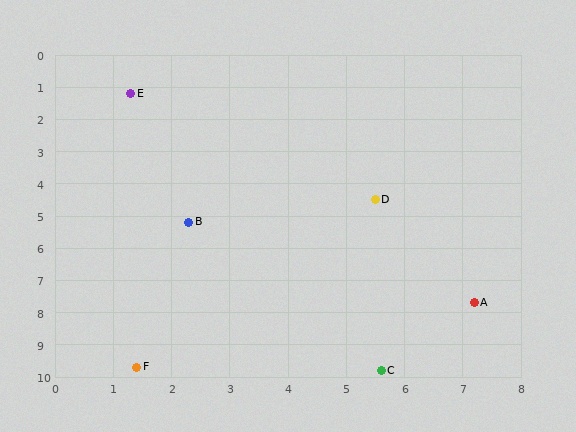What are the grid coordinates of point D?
Point D is at approximately (5.5, 4.5).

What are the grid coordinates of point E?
Point E is at approximately (1.3, 1.2).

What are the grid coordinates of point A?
Point A is at approximately (7.2, 7.7).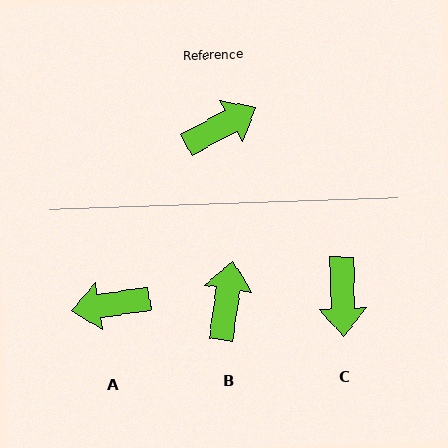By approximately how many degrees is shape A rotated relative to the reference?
Approximately 160 degrees counter-clockwise.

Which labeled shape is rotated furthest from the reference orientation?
A, about 160 degrees away.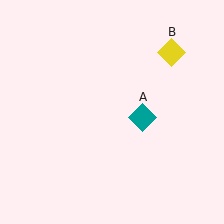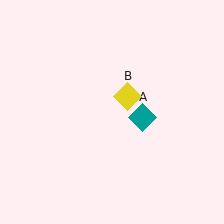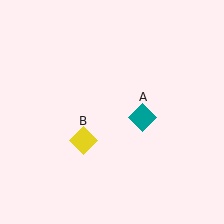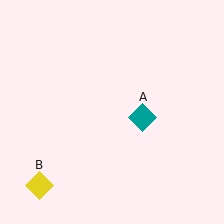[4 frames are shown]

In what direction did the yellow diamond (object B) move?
The yellow diamond (object B) moved down and to the left.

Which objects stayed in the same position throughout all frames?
Teal diamond (object A) remained stationary.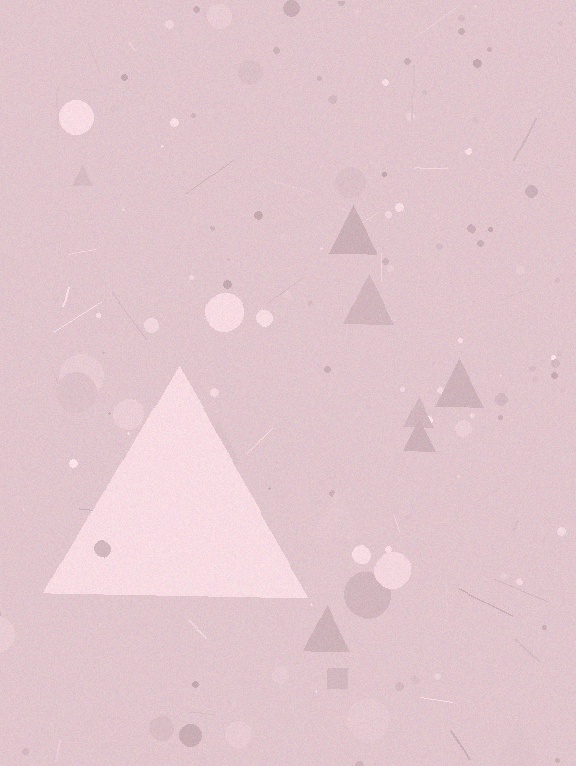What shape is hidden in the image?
A triangle is hidden in the image.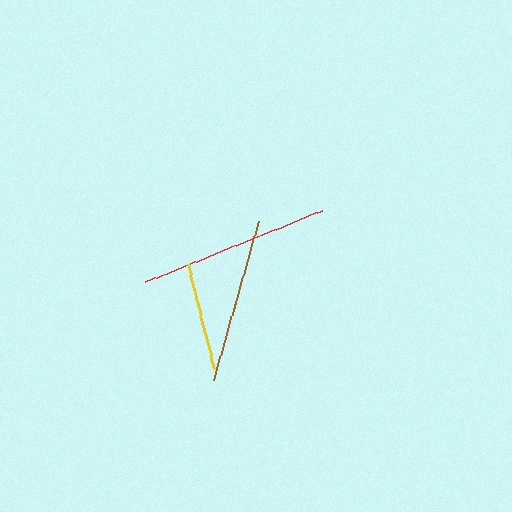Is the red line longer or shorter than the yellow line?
The red line is longer than the yellow line.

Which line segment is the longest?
The red line is the longest at approximately 191 pixels.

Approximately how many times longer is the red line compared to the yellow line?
The red line is approximately 1.8 times the length of the yellow line.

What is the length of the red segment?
The red segment is approximately 191 pixels long.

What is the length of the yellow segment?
The yellow segment is approximately 107 pixels long.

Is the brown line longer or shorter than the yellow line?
The brown line is longer than the yellow line.